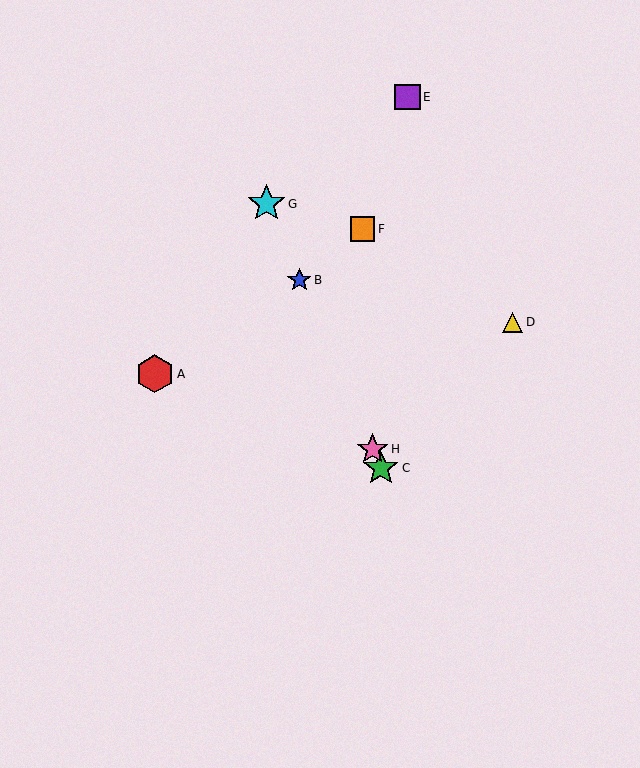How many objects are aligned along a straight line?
4 objects (B, C, G, H) are aligned along a straight line.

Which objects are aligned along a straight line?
Objects B, C, G, H are aligned along a straight line.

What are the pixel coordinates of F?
Object F is at (362, 229).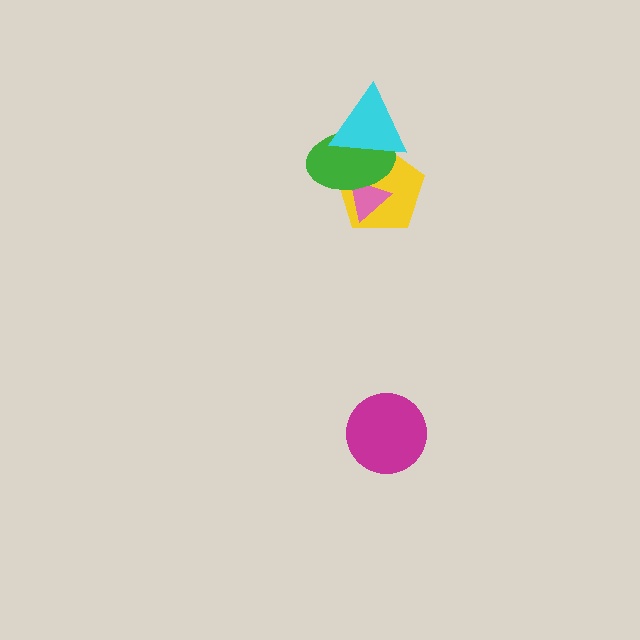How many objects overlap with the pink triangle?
2 objects overlap with the pink triangle.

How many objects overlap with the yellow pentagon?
3 objects overlap with the yellow pentagon.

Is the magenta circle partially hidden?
No, no other shape covers it.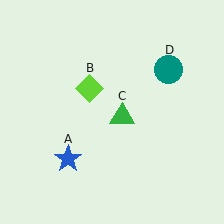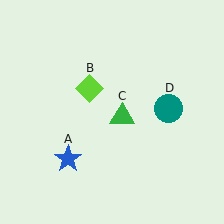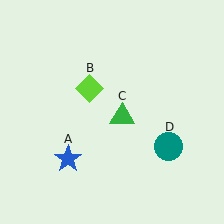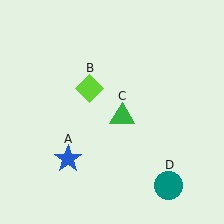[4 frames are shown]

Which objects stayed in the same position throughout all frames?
Blue star (object A) and lime diamond (object B) and green triangle (object C) remained stationary.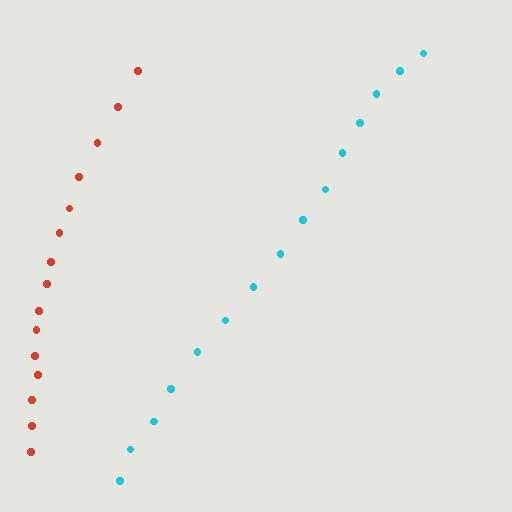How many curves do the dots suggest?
There are 2 distinct paths.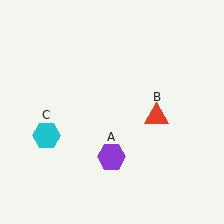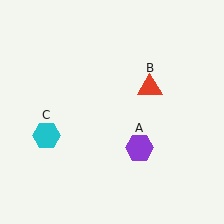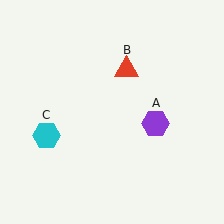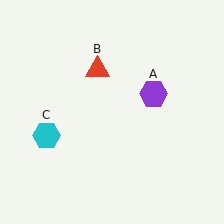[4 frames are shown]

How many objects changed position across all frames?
2 objects changed position: purple hexagon (object A), red triangle (object B).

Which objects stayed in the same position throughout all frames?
Cyan hexagon (object C) remained stationary.